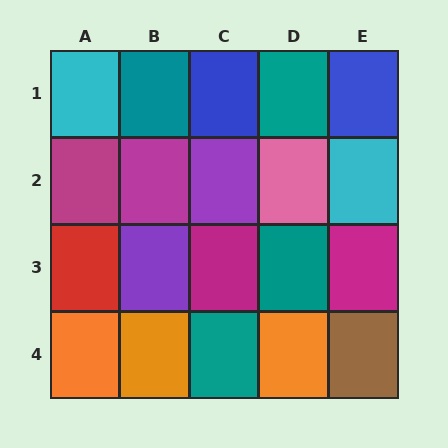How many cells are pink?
1 cell is pink.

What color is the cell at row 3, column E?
Magenta.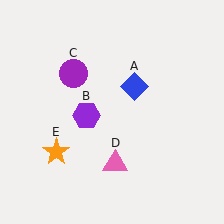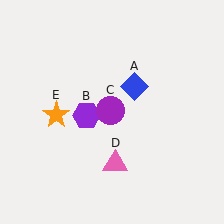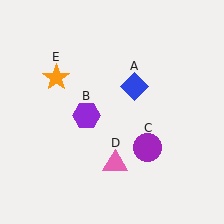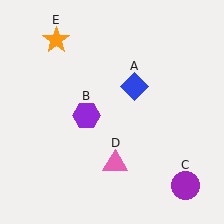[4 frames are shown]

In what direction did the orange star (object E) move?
The orange star (object E) moved up.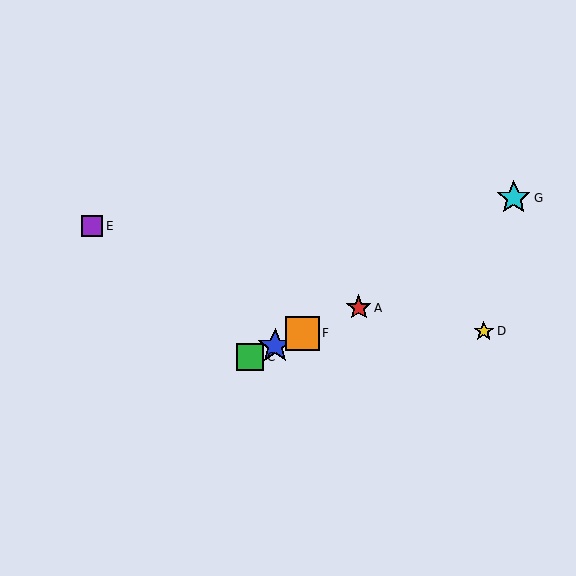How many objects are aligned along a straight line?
4 objects (A, B, C, F) are aligned along a straight line.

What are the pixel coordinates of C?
Object C is at (250, 357).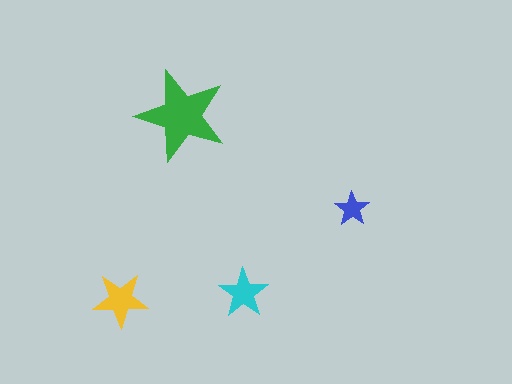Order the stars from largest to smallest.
the green one, the yellow one, the cyan one, the blue one.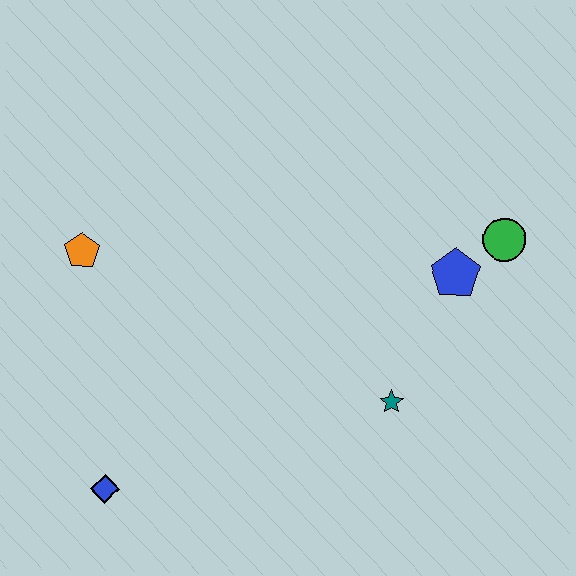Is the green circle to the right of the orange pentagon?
Yes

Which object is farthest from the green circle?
The blue diamond is farthest from the green circle.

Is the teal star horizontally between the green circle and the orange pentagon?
Yes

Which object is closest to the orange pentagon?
The blue diamond is closest to the orange pentagon.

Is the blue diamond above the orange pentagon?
No